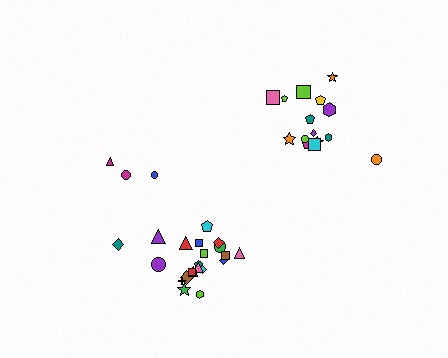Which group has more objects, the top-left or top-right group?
The top-right group.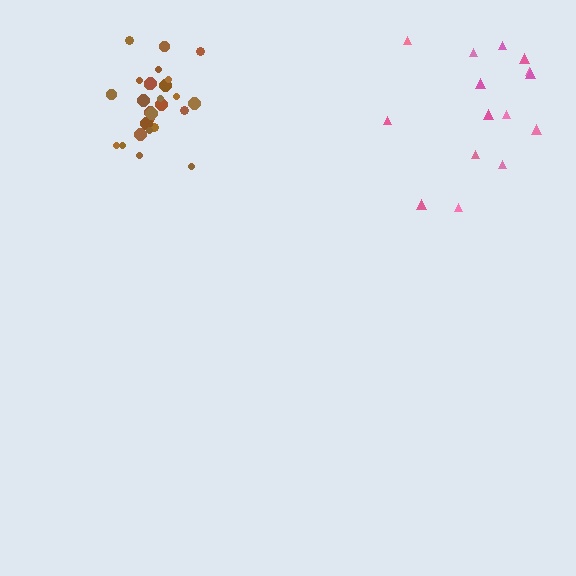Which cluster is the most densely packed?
Brown.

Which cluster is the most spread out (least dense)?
Pink.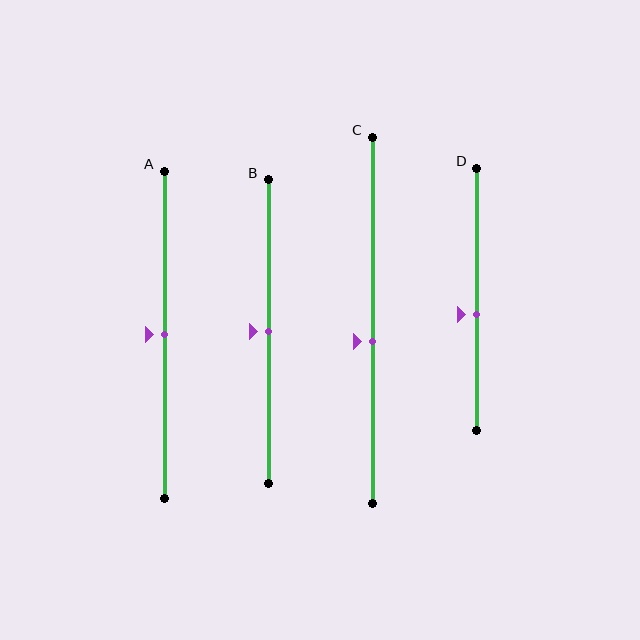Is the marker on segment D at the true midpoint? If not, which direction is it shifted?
No, the marker on segment D is shifted downward by about 6% of the segment length.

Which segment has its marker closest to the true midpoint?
Segment A has its marker closest to the true midpoint.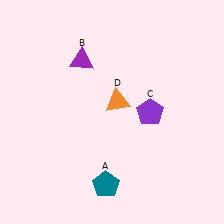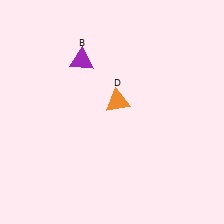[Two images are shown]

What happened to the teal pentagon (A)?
The teal pentagon (A) was removed in Image 2. It was in the bottom-left area of Image 1.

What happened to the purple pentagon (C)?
The purple pentagon (C) was removed in Image 2. It was in the bottom-right area of Image 1.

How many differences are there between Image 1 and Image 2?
There are 2 differences between the two images.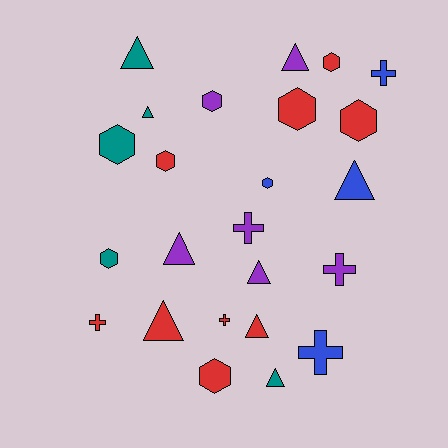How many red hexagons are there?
There are 5 red hexagons.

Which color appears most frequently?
Red, with 9 objects.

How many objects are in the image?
There are 24 objects.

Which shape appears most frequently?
Hexagon, with 9 objects.